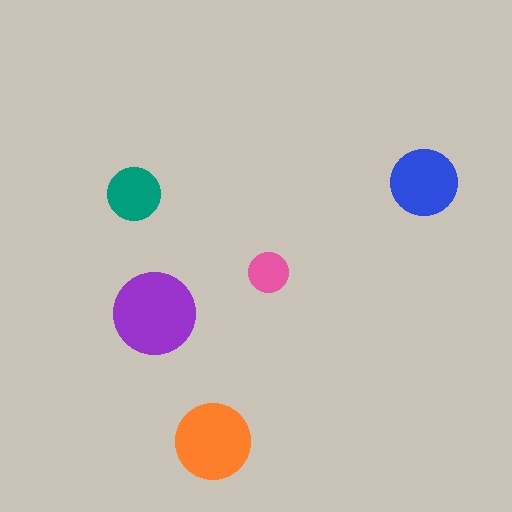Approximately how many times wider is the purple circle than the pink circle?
About 2 times wider.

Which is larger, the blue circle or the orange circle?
The orange one.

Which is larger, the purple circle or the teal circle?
The purple one.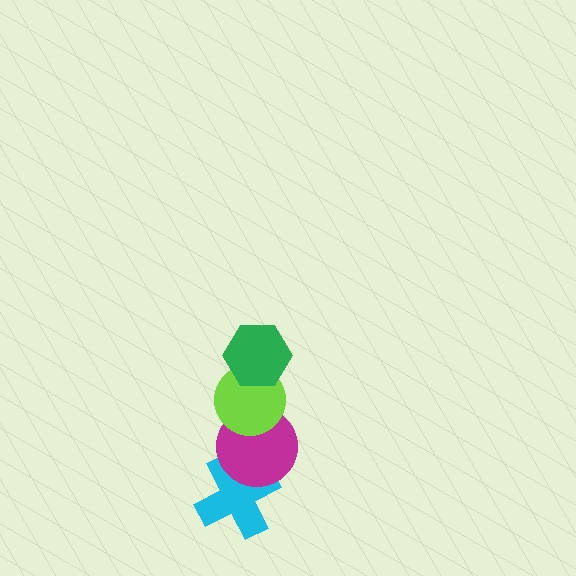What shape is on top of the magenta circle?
The lime circle is on top of the magenta circle.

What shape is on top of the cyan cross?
The magenta circle is on top of the cyan cross.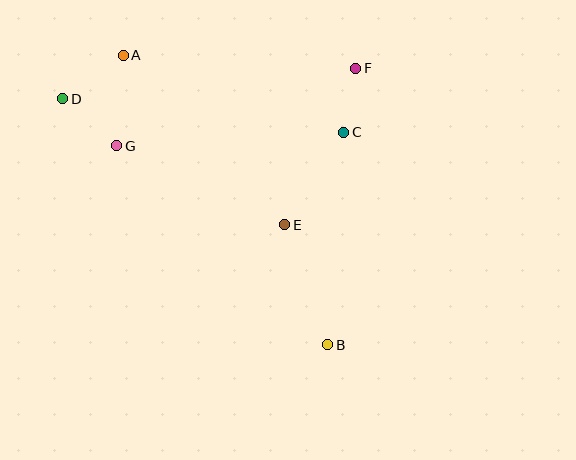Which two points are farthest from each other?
Points B and D are farthest from each other.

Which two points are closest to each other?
Points C and F are closest to each other.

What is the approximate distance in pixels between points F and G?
The distance between F and G is approximately 251 pixels.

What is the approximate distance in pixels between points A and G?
The distance between A and G is approximately 90 pixels.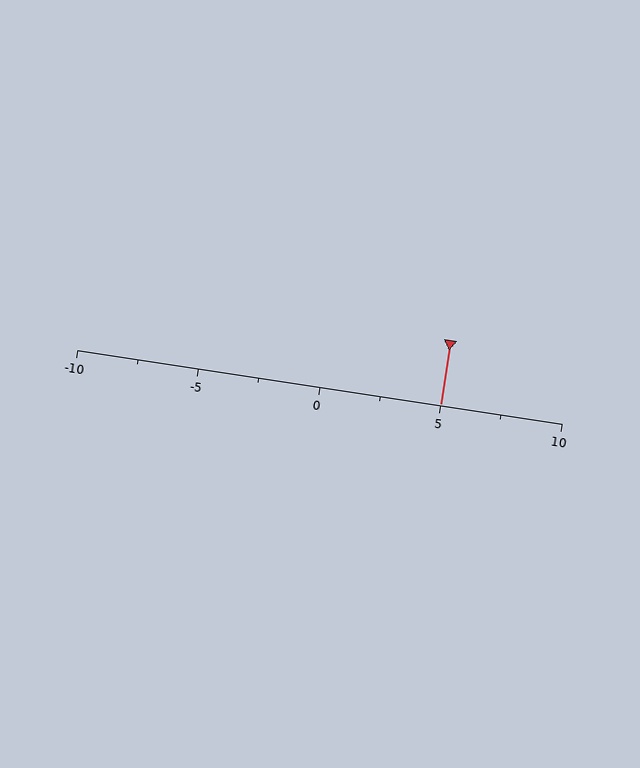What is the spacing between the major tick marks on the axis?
The major ticks are spaced 5 apart.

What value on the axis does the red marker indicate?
The marker indicates approximately 5.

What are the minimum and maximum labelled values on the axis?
The axis runs from -10 to 10.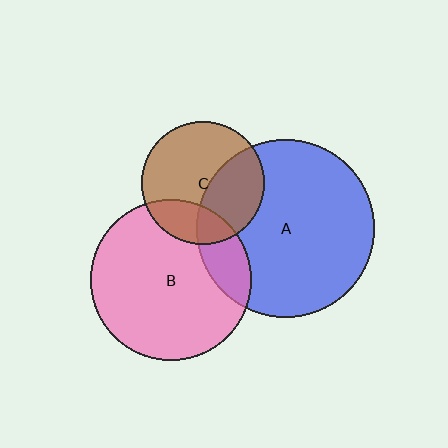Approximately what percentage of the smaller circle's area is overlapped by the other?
Approximately 20%.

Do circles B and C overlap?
Yes.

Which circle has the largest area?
Circle A (blue).